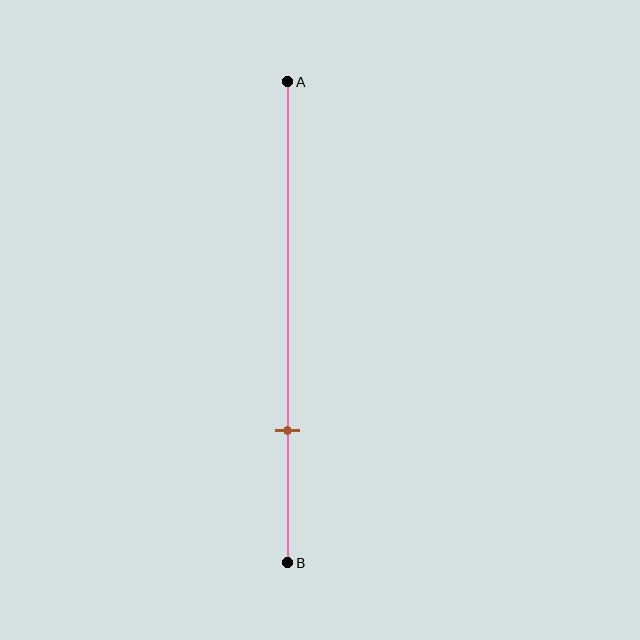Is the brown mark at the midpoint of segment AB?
No, the mark is at about 70% from A, not at the 50% midpoint.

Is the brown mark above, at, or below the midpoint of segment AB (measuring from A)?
The brown mark is below the midpoint of segment AB.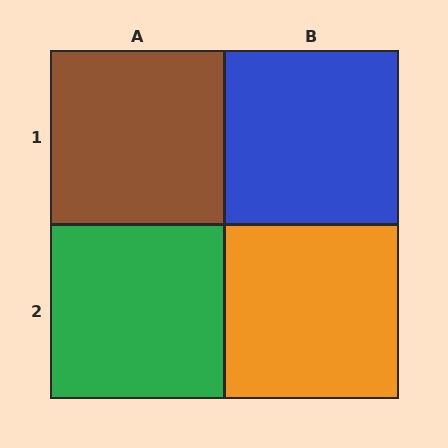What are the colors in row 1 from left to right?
Brown, blue.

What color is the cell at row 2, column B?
Orange.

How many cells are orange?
1 cell is orange.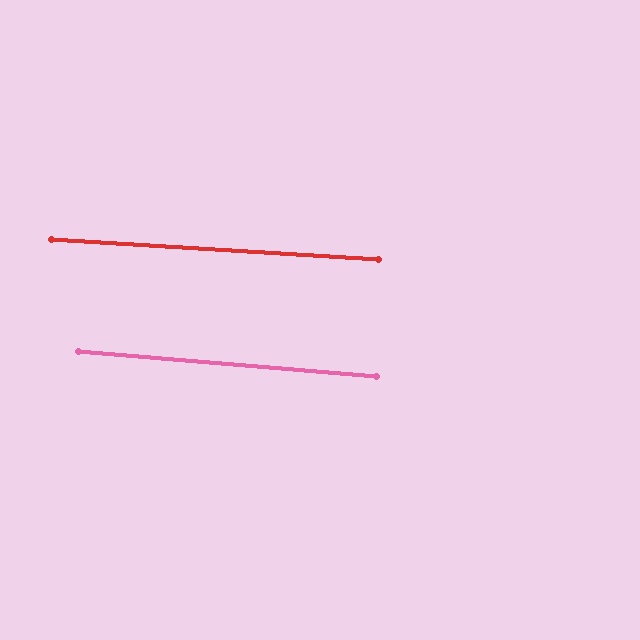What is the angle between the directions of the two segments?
Approximately 1 degree.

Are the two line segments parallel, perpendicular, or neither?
Parallel — their directions differ by only 1.5°.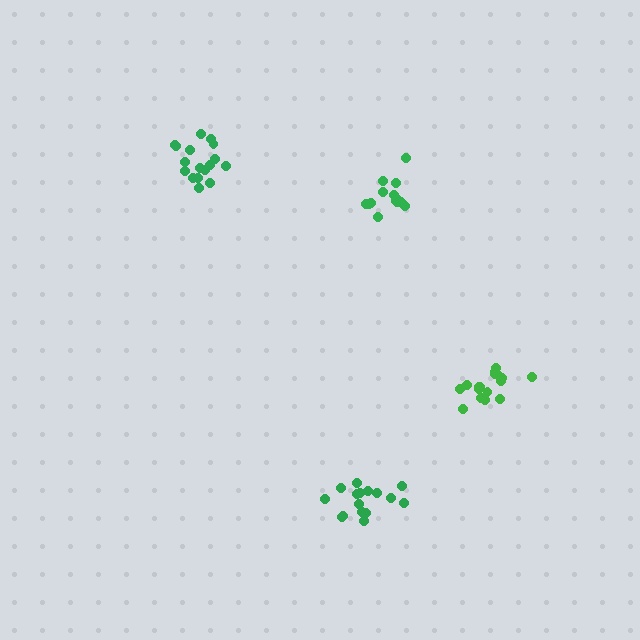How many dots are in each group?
Group 1: 16 dots, Group 2: 17 dots, Group 3: 17 dots, Group 4: 14 dots (64 total).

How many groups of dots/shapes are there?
There are 4 groups.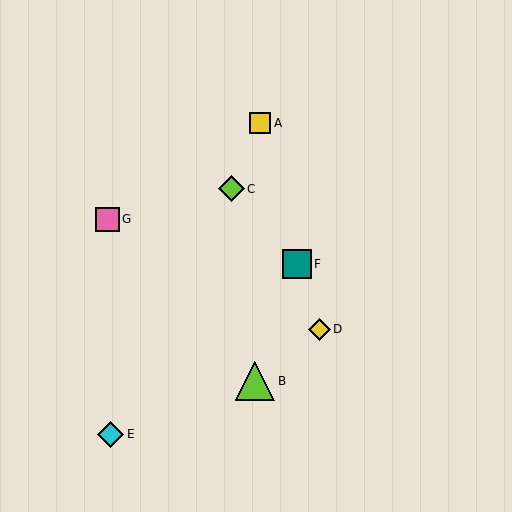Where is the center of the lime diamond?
The center of the lime diamond is at (231, 189).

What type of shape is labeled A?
Shape A is a yellow square.